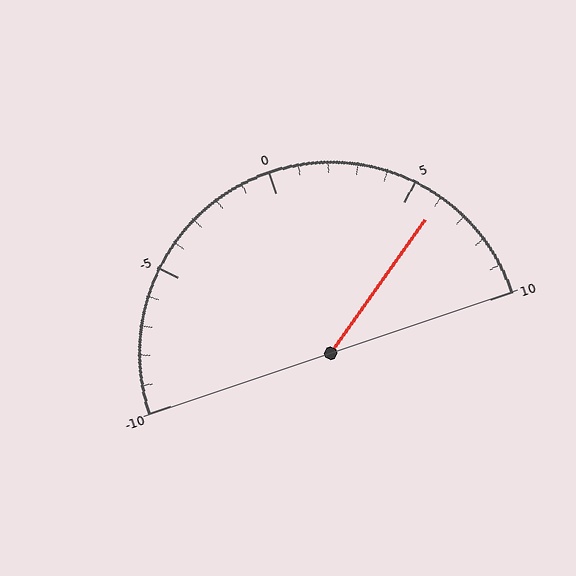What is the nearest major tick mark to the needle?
The nearest major tick mark is 5.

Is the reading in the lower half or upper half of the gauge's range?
The reading is in the upper half of the range (-10 to 10).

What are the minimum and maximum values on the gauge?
The gauge ranges from -10 to 10.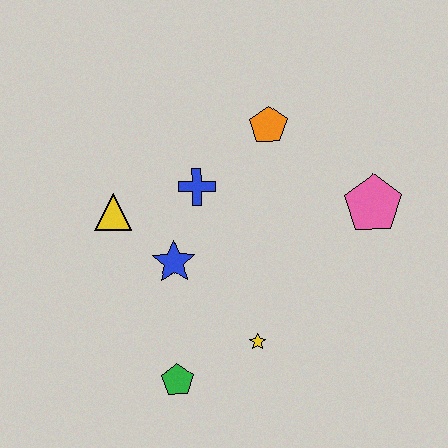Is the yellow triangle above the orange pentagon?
No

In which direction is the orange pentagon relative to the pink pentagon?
The orange pentagon is to the left of the pink pentagon.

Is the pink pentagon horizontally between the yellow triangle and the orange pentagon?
No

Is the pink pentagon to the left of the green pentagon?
No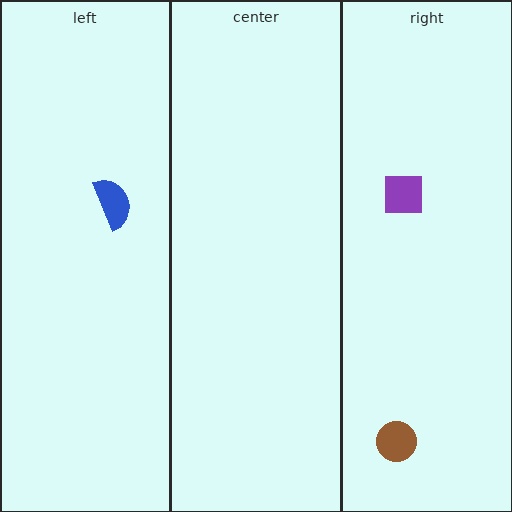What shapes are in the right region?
The brown circle, the purple square.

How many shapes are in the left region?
1.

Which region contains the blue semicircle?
The left region.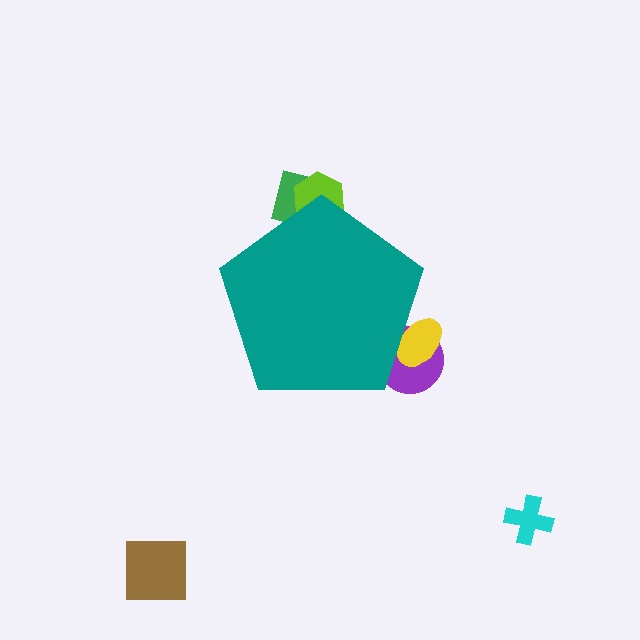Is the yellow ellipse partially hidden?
Yes, the yellow ellipse is partially hidden behind the teal pentagon.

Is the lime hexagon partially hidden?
Yes, the lime hexagon is partially hidden behind the teal pentagon.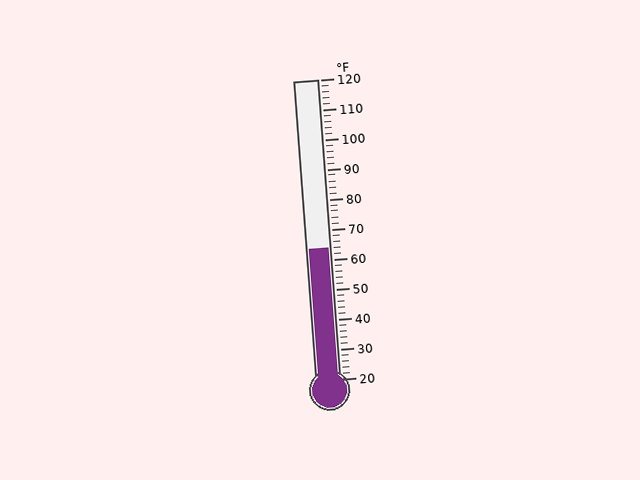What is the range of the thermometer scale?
The thermometer scale ranges from 20°F to 120°F.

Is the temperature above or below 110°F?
The temperature is below 110°F.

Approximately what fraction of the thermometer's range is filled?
The thermometer is filled to approximately 45% of its range.